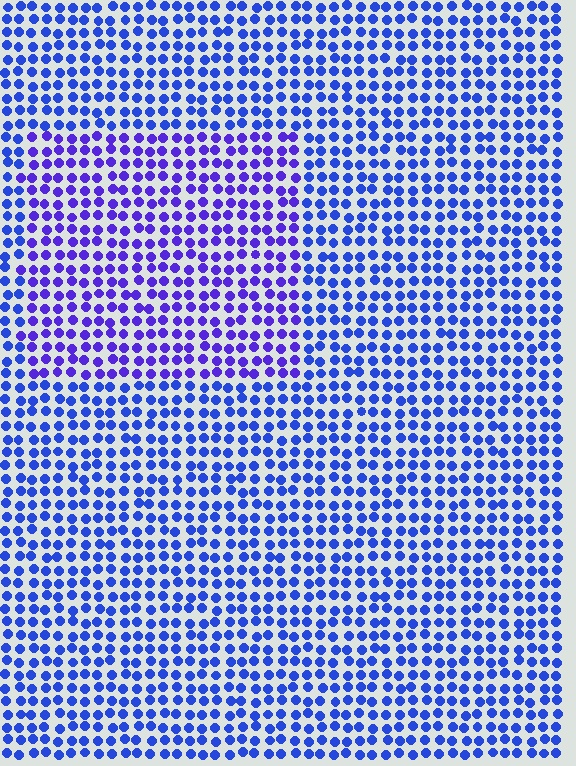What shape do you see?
I see a rectangle.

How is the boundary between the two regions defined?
The boundary is defined purely by a slight shift in hue (about 27 degrees). Spacing, size, and orientation are identical on both sides.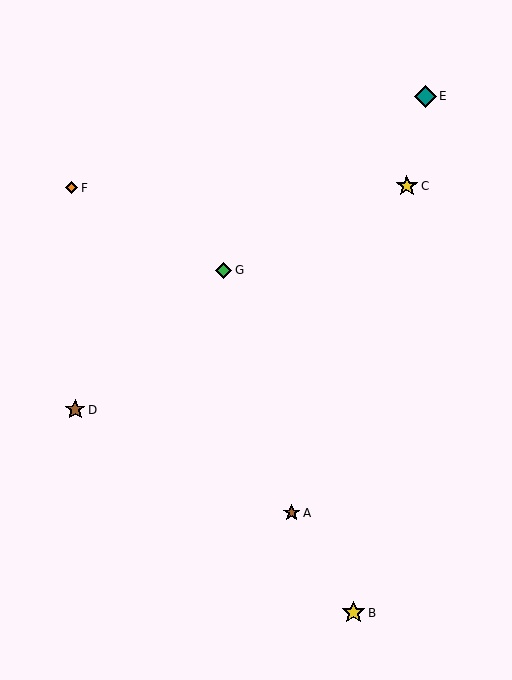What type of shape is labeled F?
Shape F is an orange diamond.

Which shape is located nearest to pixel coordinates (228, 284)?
The green diamond (labeled G) at (224, 270) is nearest to that location.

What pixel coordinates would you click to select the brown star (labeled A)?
Click at (292, 513) to select the brown star A.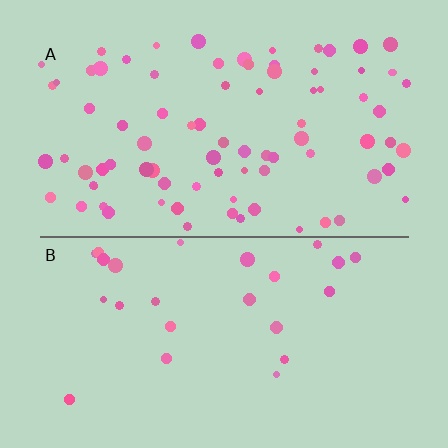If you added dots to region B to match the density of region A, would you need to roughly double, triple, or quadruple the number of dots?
Approximately triple.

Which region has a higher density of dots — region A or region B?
A (the top).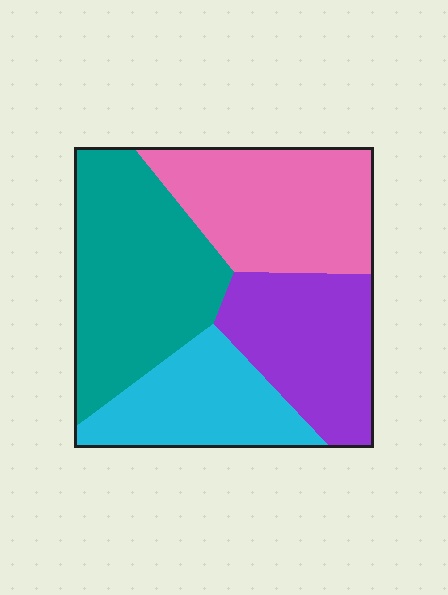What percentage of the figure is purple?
Purple covers about 20% of the figure.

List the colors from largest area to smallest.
From largest to smallest: teal, pink, purple, cyan.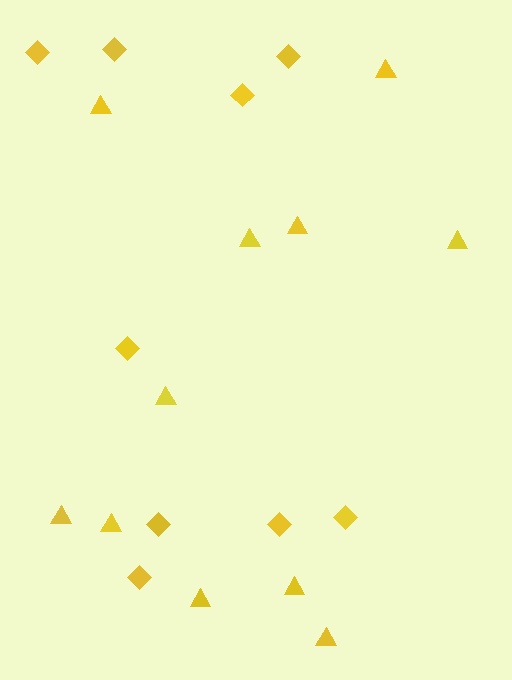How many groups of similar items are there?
There are 2 groups: one group of diamonds (9) and one group of triangles (11).